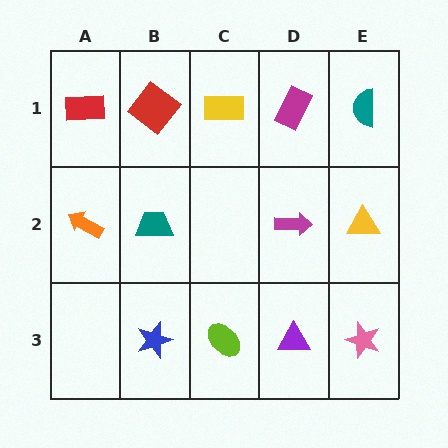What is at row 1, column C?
A yellow rectangle.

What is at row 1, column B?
A red diamond.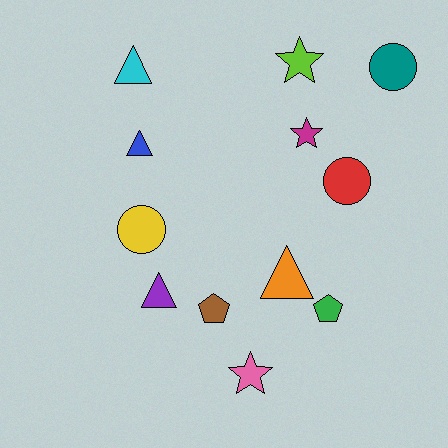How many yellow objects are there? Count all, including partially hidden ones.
There is 1 yellow object.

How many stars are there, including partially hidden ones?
There are 3 stars.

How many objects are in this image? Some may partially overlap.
There are 12 objects.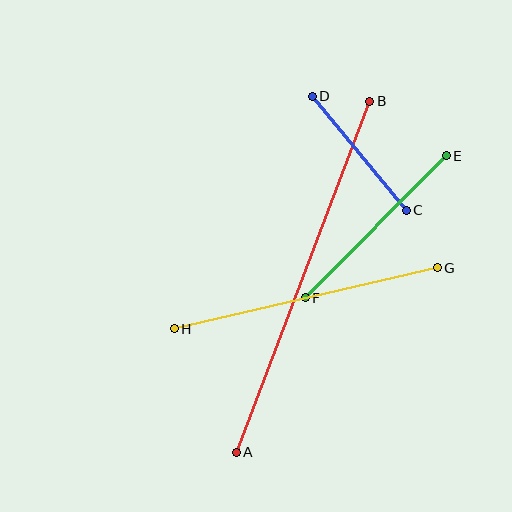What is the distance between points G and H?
The distance is approximately 270 pixels.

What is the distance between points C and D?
The distance is approximately 148 pixels.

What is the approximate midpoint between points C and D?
The midpoint is at approximately (359, 153) pixels.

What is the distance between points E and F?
The distance is approximately 200 pixels.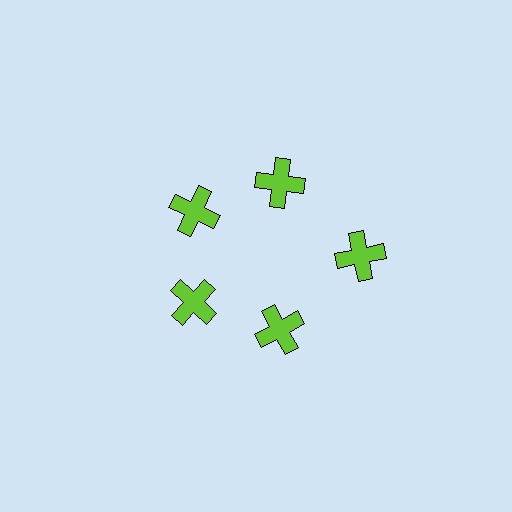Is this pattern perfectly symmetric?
No. The 5 lime crosses are arranged in a ring, but one element near the 3 o'clock position is pushed outward from the center, breaking the 5-fold rotational symmetry.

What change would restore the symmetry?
The symmetry would be restored by moving it inward, back onto the ring so that all 5 crosses sit at equal angles and equal distance from the center.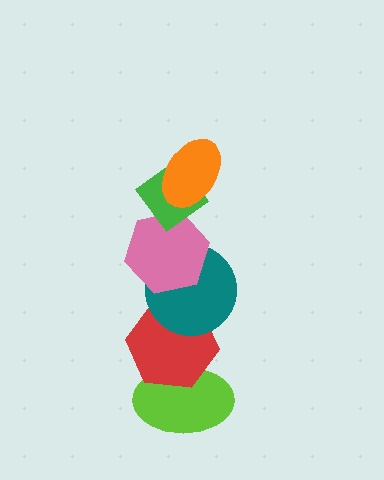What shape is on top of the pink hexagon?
The green diamond is on top of the pink hexagon.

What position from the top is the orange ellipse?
The orange ellipse is 1st from the top.